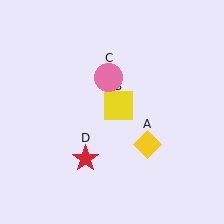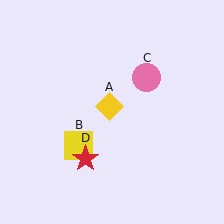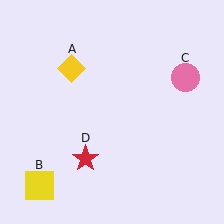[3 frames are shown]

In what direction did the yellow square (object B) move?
The yellow square (object B) moved down and to the left.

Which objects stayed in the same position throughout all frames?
Red star (object D) remained stationary.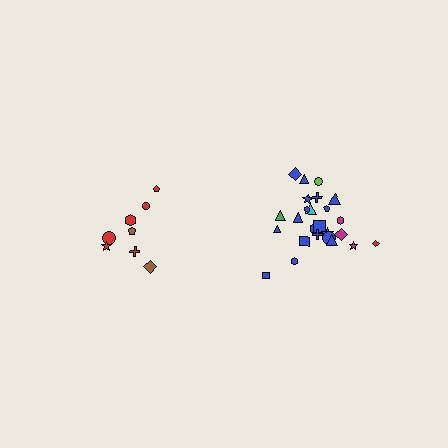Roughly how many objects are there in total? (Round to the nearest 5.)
Roughly 35 objects in total.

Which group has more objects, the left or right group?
The right group.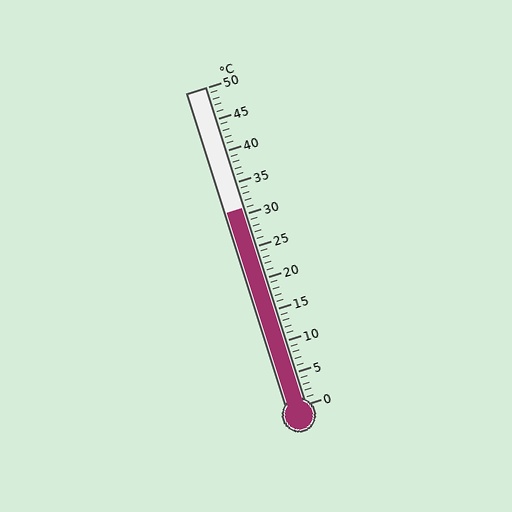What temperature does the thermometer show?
The thermometer shows approximately 31°C.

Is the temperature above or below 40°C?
The temperature is below 40°C.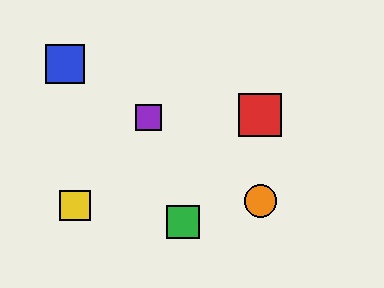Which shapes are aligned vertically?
The red square, the orange circle are aligned vertically.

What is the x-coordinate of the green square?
The green square is at x≈183.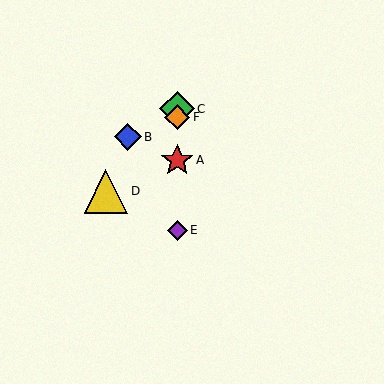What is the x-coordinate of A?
Object A is at x≈177.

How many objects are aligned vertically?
4 objects (A, C, E, F) are aligned vertically.